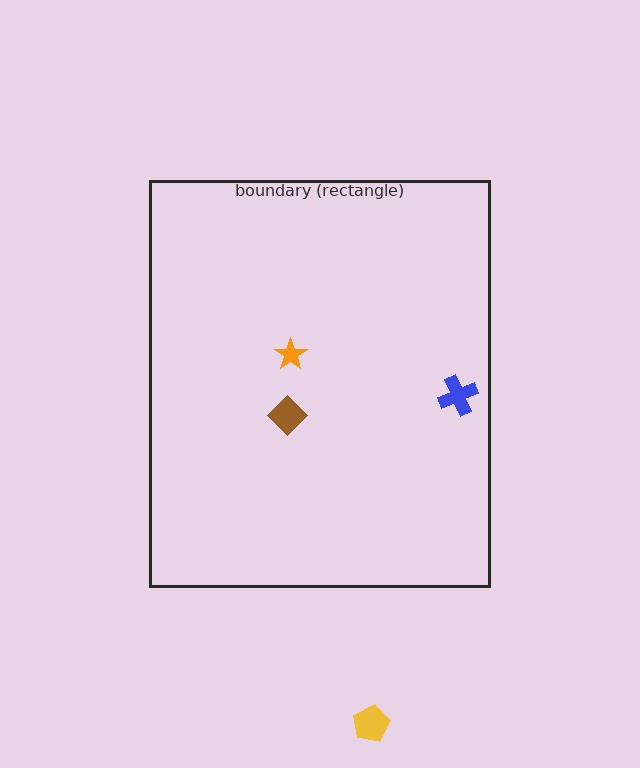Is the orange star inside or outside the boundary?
Inside.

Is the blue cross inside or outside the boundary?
Inside.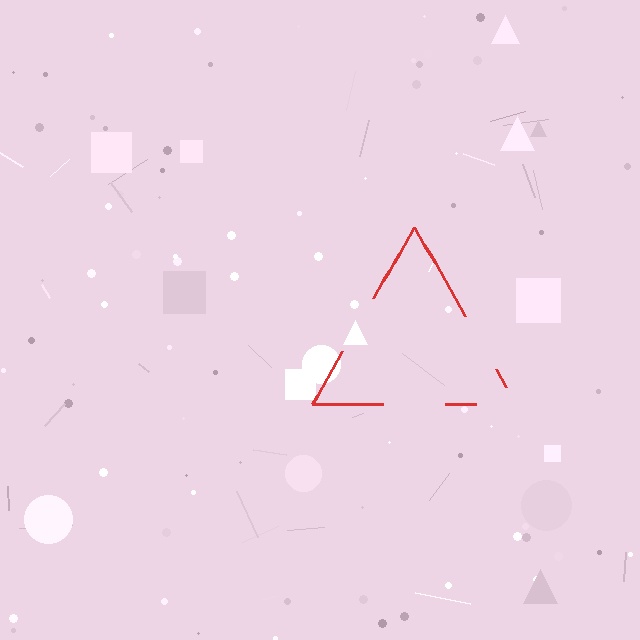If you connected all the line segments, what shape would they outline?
They would outline a triangle.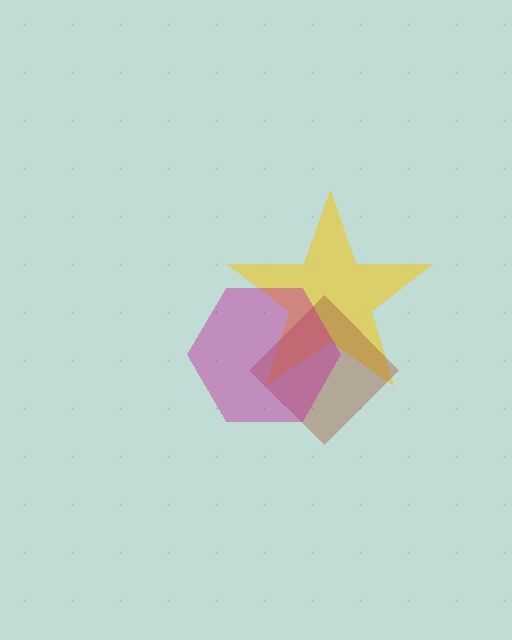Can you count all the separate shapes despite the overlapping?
Yes, there are 3 separate shapes.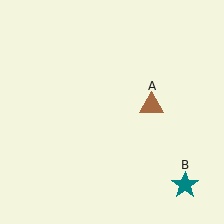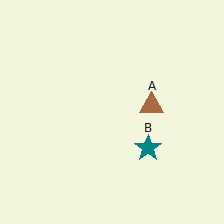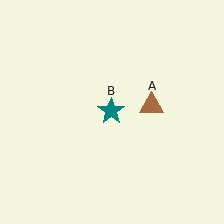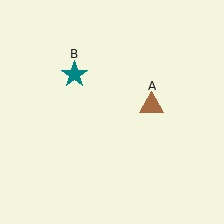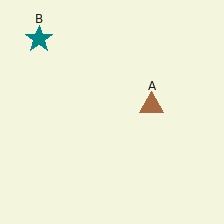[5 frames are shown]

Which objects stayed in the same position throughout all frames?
Brown triangle (object A) remained stationary.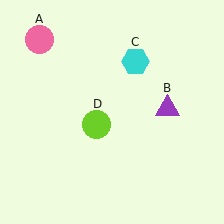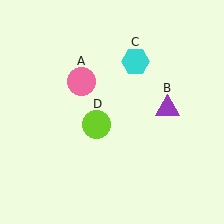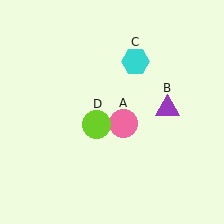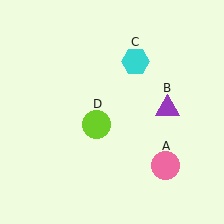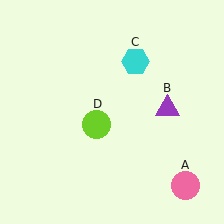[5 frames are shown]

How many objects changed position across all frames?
1 object changed position: pink circle (object A).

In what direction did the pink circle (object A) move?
The pink circle (object A) moved down and to the right.